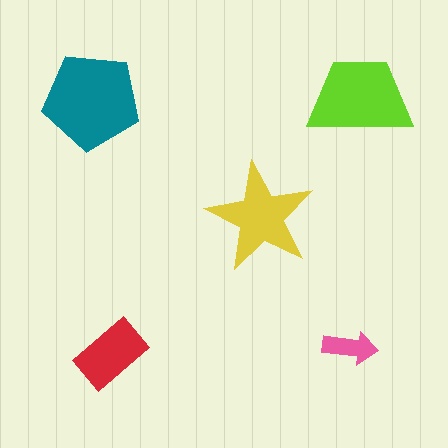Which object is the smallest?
The pink arrow.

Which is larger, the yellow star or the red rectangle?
The yellow star.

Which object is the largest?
The teal pentagon.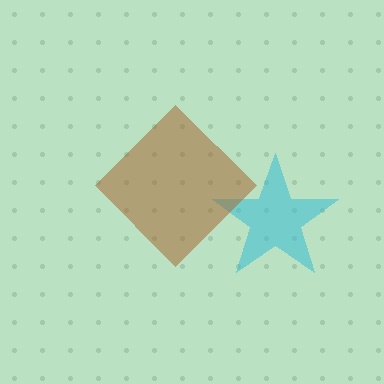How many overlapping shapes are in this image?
There are 2 overlapping shapes in the image.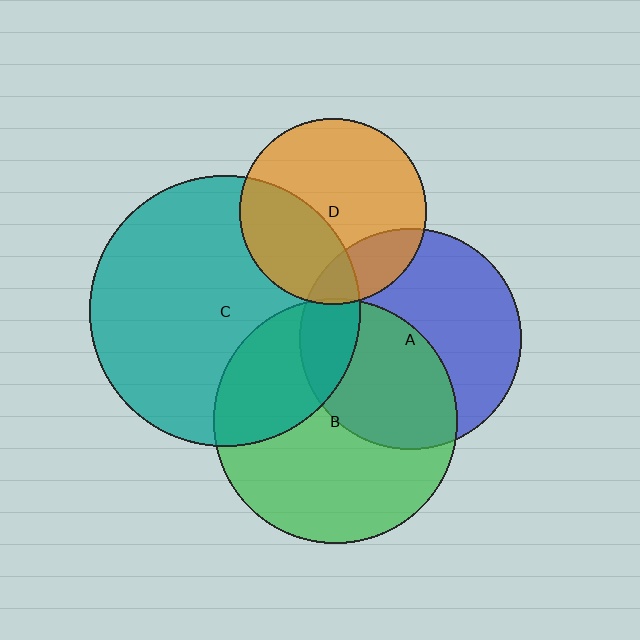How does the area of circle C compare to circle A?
Approximately 1.5 times.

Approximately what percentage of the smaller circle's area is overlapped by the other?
Approximately 5%.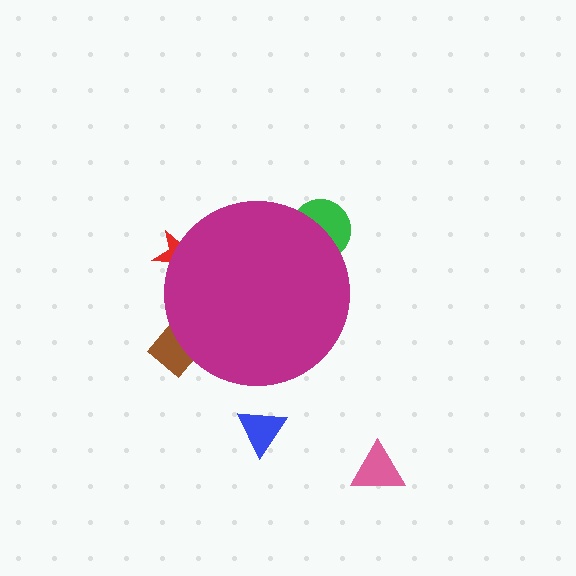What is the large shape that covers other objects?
A magenta circle.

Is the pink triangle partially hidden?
No, the pink triangle is fully visible.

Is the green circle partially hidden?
Yes, the green circle is partially hidden behind the magenta circle.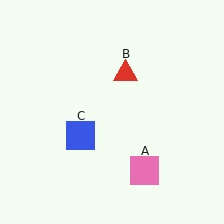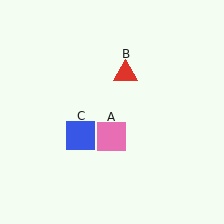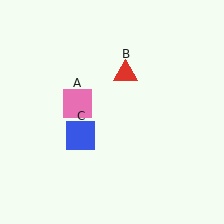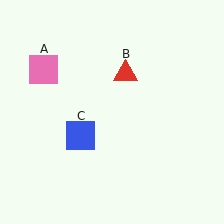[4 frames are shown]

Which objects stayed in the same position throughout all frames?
Red triangle (object B) and blue square (object C) remained stationary.